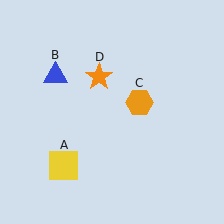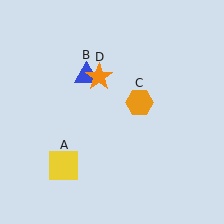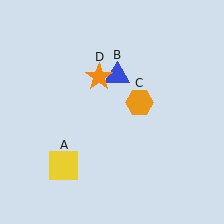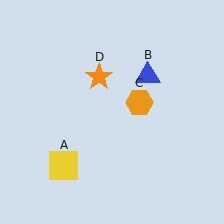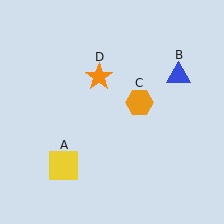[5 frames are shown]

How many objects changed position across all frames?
1 object changed position: blue triangle (object B).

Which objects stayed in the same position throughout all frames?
Yellow square (object A) and orange hexagon (object C) and orange star (object D) remained stationary.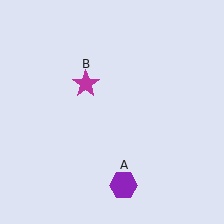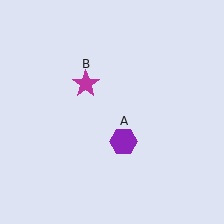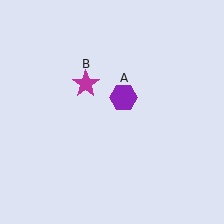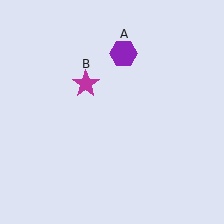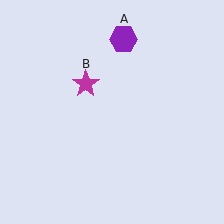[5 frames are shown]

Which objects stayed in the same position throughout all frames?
Magenta star (object B) remained stationary.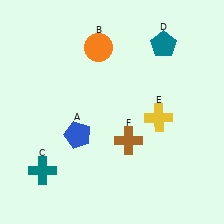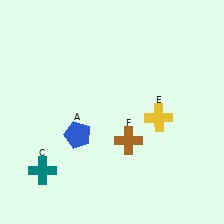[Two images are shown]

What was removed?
The orange circle (B), the teal pentagon (D) were removed in Image 2.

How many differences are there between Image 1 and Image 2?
There are 2 differences between the two images.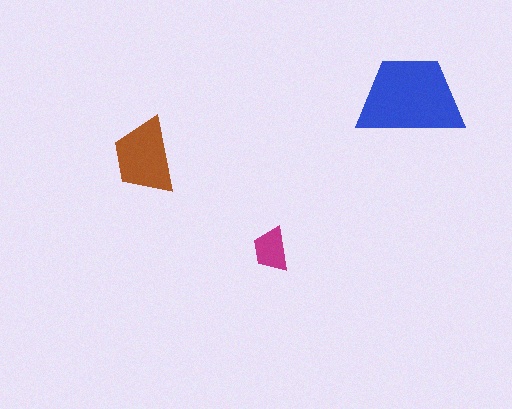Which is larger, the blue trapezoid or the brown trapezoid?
The blue one.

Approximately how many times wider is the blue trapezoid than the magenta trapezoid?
About 2.5 times wider.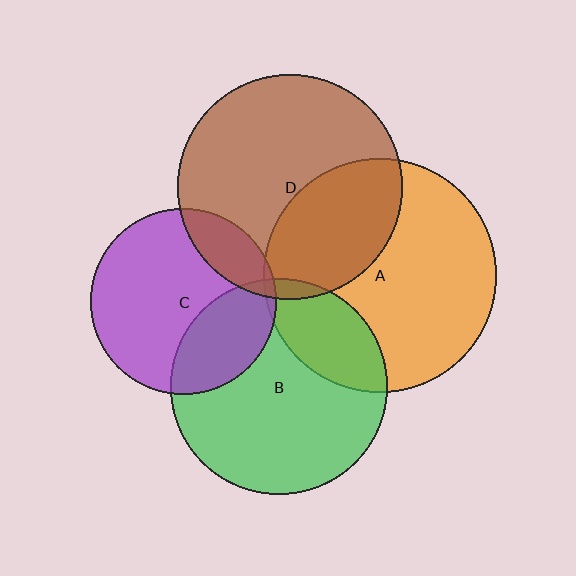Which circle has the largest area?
Circle A (orange).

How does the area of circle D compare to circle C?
Approximately 1.5 times.